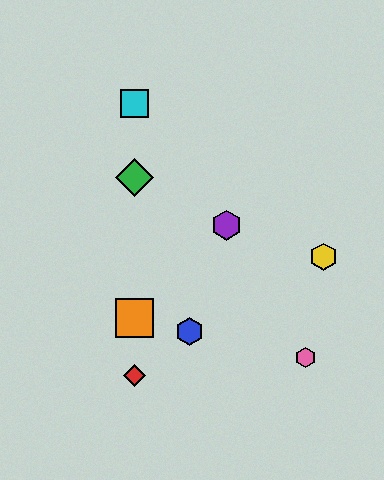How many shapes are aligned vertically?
4 shapes (the red diamond, the green diamond, the orange square, the cyan square) are aligned vertically.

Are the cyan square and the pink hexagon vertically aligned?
No, the cyan square is at x≈135 and the pink hexagon is at x≈306.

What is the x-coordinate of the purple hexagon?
The purple hexagon is at x≈227.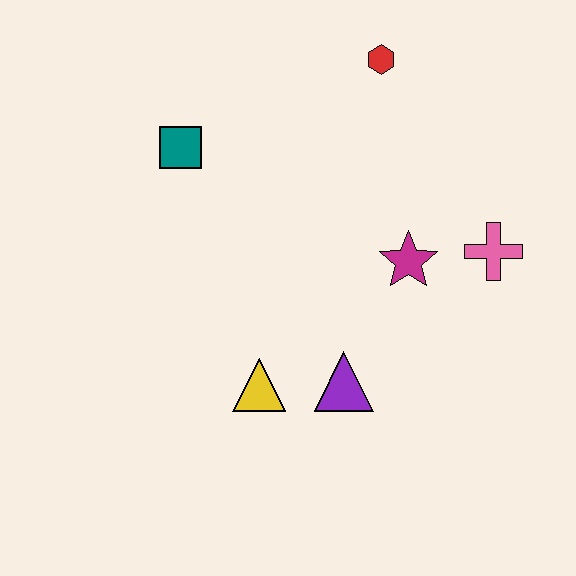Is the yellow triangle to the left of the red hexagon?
Yes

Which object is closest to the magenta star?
The pink cross is closest to the magenta star.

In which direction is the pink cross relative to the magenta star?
The pink cross is to the right of the magenta star.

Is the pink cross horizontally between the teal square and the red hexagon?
No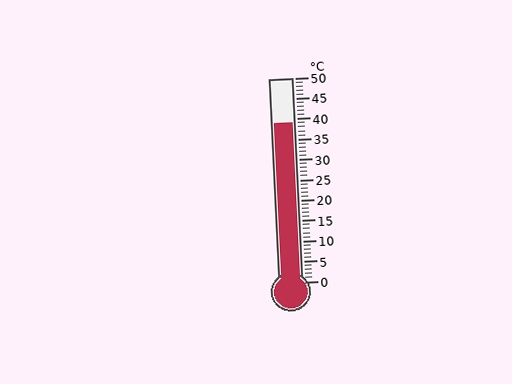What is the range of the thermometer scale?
The thermometer scale ranges from 0°C to 50°C.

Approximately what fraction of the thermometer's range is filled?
The thermometer is filled to approximately 80% of its range.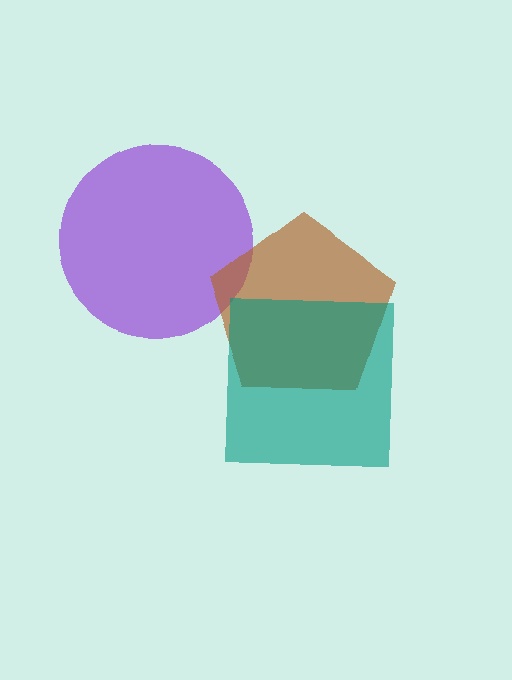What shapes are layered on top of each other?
The layered shapes are: a purple circle, a brown pentagon, a teal square.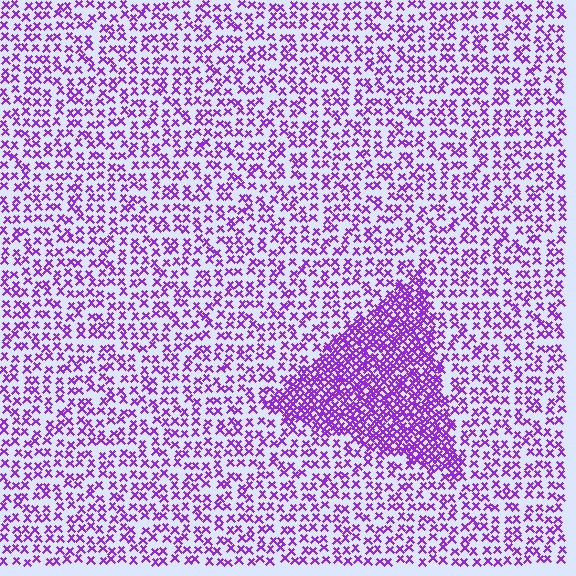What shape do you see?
I see a triangle.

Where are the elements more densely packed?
The elements are more densely packed inside the triangle boundary.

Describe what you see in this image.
The image contains small purple elements arranged at two different densities. A triangle-shaped region is visible where the elements are more densely packed than the surrounding area.